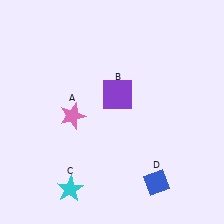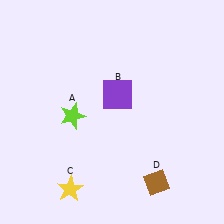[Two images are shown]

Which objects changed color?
A changed from pink to lime. C changed from cyan to yellow. D changed from blue to brown.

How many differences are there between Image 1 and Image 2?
There are 3 differences between the two images.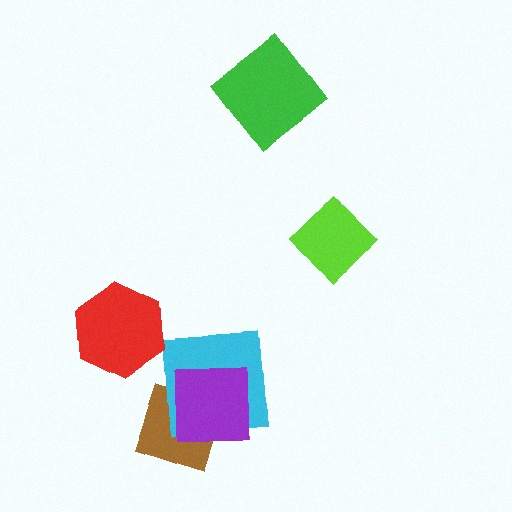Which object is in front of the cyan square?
The purple square is in front of the cyan square.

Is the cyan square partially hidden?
Yes, it is partially covered by another shape.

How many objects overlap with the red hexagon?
0 objects overlap with the red hexagon.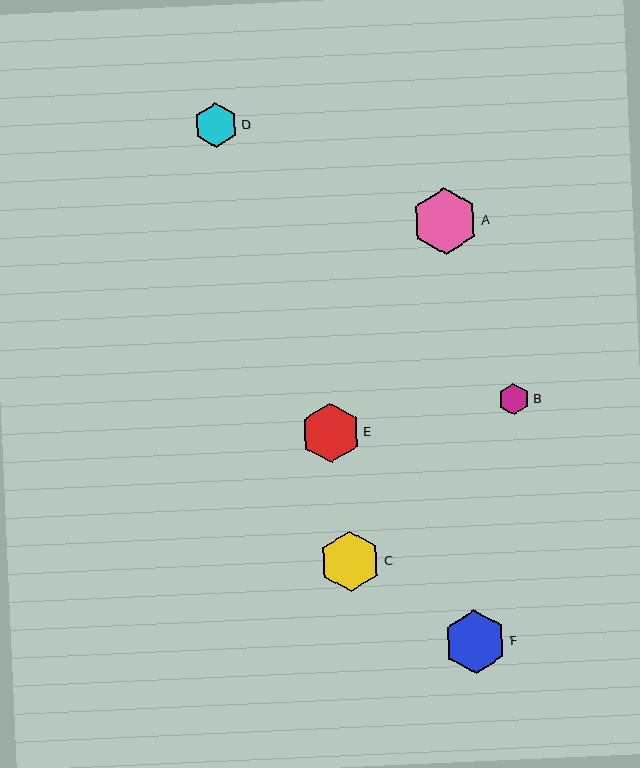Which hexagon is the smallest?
Hexagon B is the smallest with a size of approximately 32 pixels.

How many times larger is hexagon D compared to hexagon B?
Hexagon D is approximately 1.4 times the size of hexagon B.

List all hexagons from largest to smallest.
From largest to smallest: A, F, C, E, D, B.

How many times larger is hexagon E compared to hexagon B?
Hexagon E is approximately 1.9 times the size of hexagon B.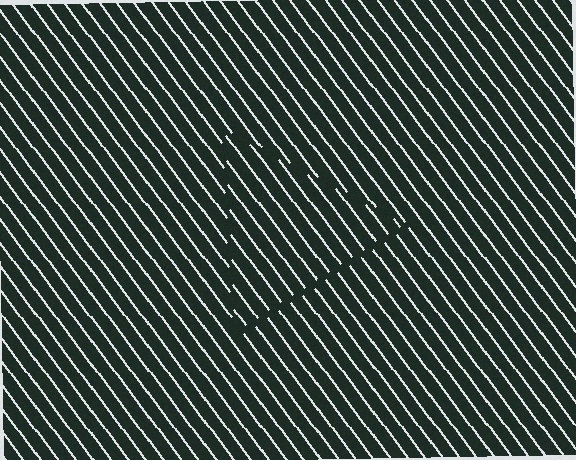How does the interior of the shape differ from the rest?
The interior of the shape contains the same grating, shifted by half a period — the contour is defined by the phase discontinuity where line-ends from the inner and outer gratings abut.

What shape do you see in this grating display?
An illusory triangle. The interior of the shape contains the same grating, shifted by half a period — the contour is defined by the phase discontinuity where line-ends from the inner and outer gratings abut.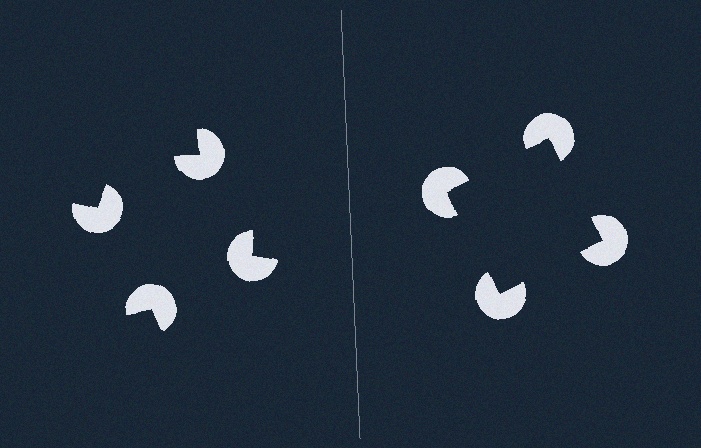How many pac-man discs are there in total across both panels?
8 — 4 on each side.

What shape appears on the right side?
An illusory square.